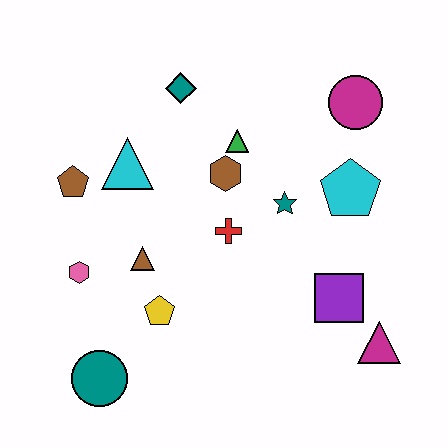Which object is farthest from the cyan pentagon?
The teal circle is farthest from the cyan pentagon.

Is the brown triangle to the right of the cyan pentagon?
No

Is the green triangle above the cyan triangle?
Yes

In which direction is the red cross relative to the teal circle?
The red cross is above the teal circle.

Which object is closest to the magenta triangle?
The purple square is closest to the magenta triangle.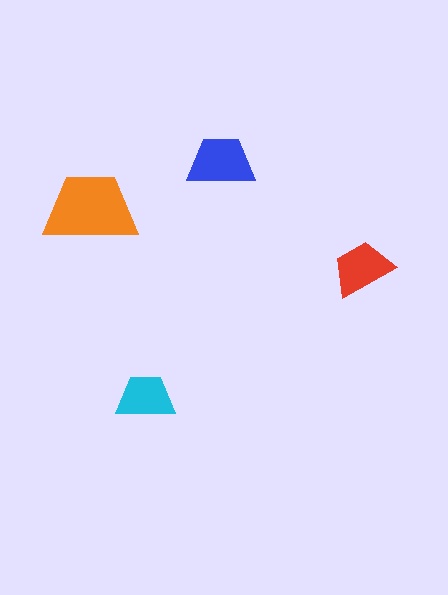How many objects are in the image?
There are 4 objects in the image.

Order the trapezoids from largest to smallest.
the orange one, the blue one, the red one, the cyan one.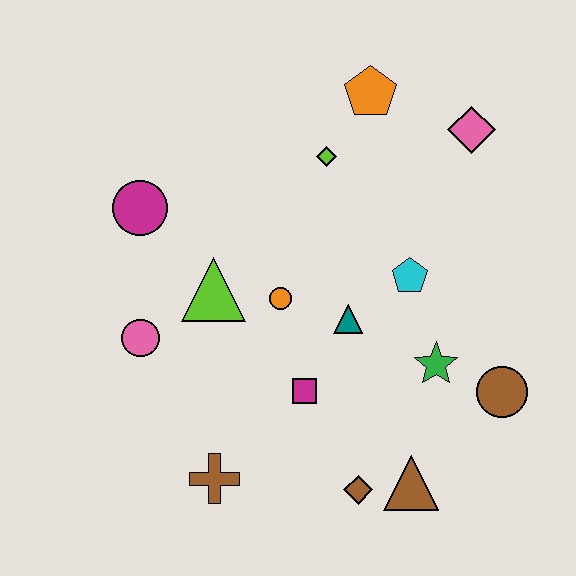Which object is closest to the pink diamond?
The orange pentagon is closest to the pink diamond.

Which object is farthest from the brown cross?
The pink diamond is farthest from the brown cross.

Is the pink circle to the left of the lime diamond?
Yes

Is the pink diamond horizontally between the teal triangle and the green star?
No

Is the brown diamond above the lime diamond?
No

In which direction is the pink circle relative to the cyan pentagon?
The pink circle is to the left of the cyan pentagon.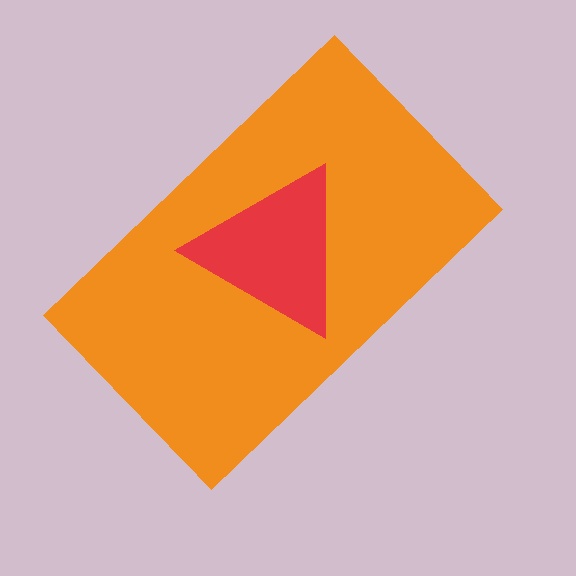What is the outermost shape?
The orange rectangle.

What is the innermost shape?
The red triangle.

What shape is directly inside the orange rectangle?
The red triangle.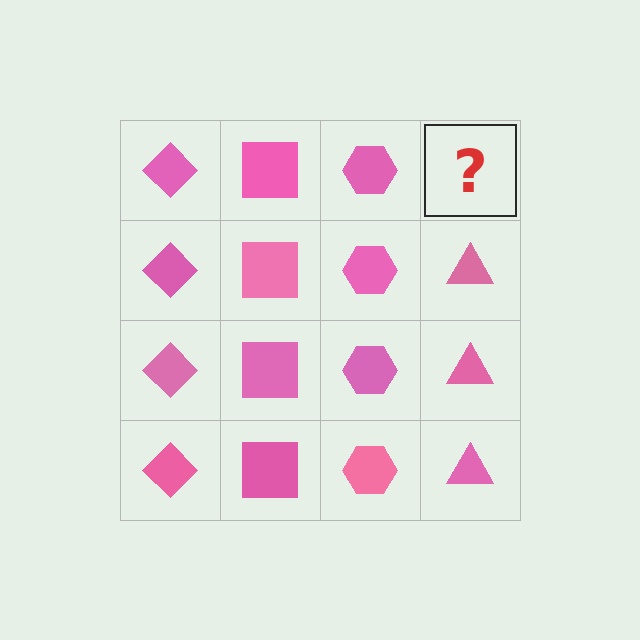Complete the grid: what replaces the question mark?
The question mark should be replaced with a pink triangle.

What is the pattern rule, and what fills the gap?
The rule is that each column has a consistent shape. The gap should be filled with a pink triangle.